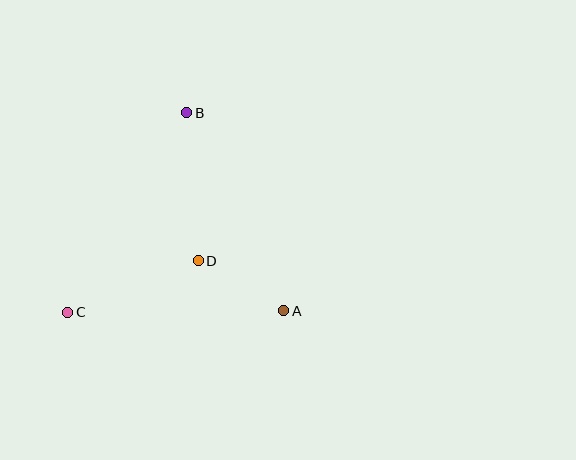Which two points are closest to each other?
Points A and D are closest to each other.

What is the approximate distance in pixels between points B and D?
The distance between B and D is approximately 148 pixels.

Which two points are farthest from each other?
Points B and C are farthest from each other.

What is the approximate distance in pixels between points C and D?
The distance between C and D is approximately 141 pixels.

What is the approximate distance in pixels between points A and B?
The distance between A and B is approximately 220 pixels.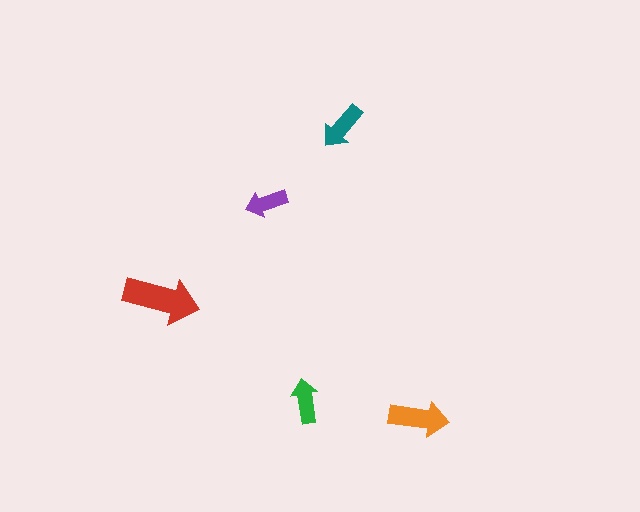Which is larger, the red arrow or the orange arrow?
The red one.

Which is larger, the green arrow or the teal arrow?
The teal one.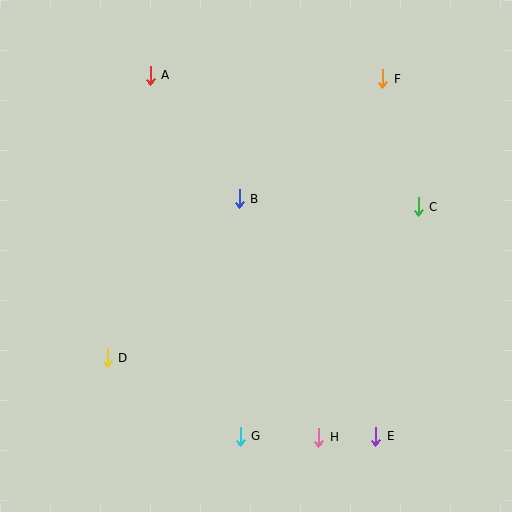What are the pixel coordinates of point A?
Point A is at (150, 75).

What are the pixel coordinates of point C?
Point C is at (418, 207).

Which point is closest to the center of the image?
Point B at (239, 199) is closest to the center.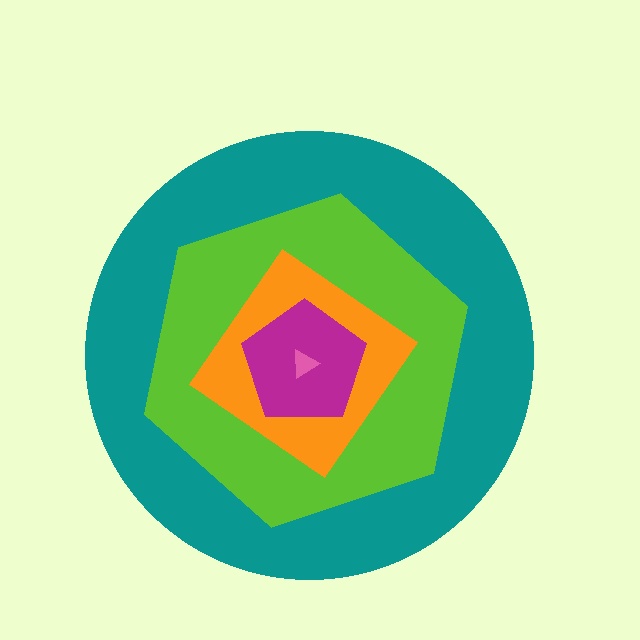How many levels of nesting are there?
5.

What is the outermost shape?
The teal circle.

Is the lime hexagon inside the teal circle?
Yes.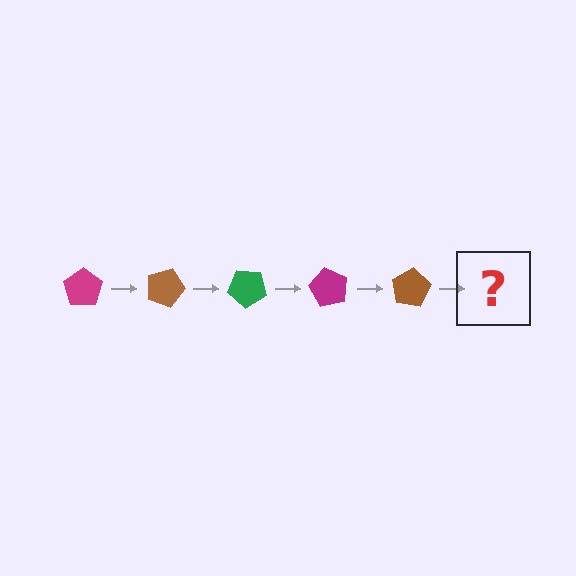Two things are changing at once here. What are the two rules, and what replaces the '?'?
The two rules are that it rotates 20 degrees each step and the color cycles through magenta, brown, and green. The '?' should be a green pentagon, rotated 100 degrees from the start.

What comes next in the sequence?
The next element should be a green pentagon, rotated 100 degrees from the start.